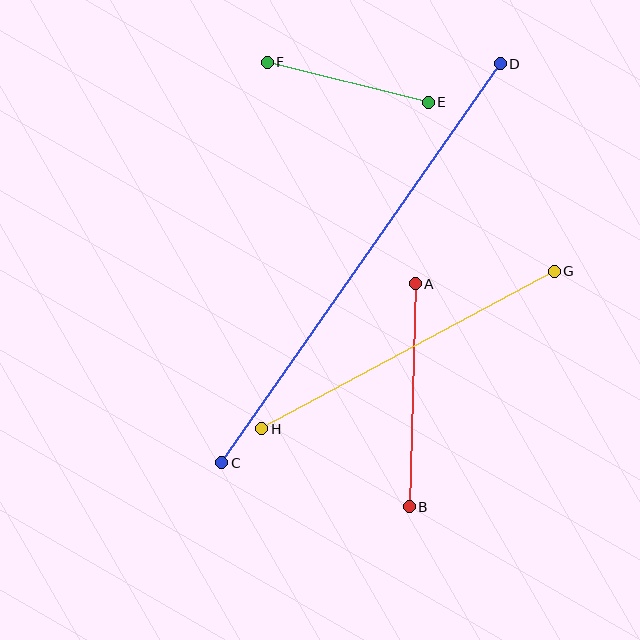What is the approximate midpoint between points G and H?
The midpoint is at approximately (408, 350) pixels.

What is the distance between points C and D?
The distance is approximately 487 pixels.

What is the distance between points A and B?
The distance is approximately 223 pixels.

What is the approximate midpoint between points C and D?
The midpoint is at approximately (361, 263) pixels.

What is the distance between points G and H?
The distance is approximately 332 pixels.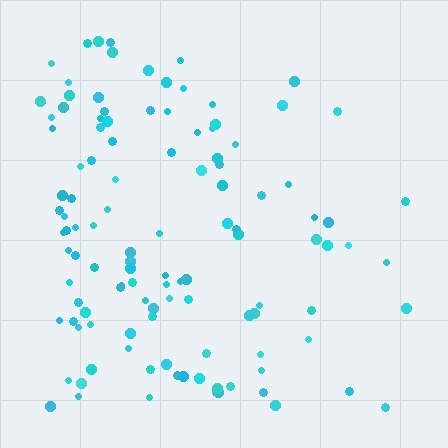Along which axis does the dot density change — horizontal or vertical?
Horizontal.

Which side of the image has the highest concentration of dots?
The left.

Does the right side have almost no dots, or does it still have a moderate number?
Still a moderate number, just noticeably fewer than the left.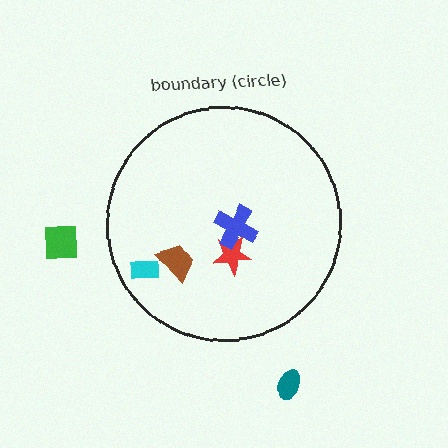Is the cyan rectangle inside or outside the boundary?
Inside.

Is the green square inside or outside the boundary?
Outside.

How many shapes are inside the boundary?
4 inside, 2 outside.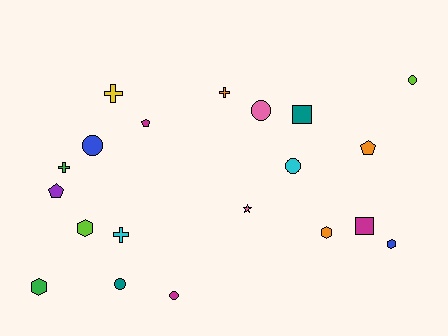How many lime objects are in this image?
There are 2 lime objects.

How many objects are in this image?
There are 20 objects.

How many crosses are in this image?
There are 4 crosses.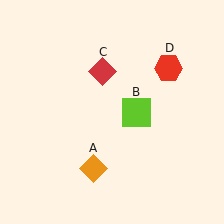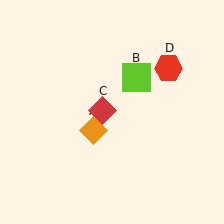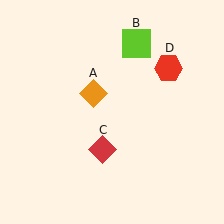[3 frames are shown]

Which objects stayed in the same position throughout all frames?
Red hexagon (object D) remained stationary.